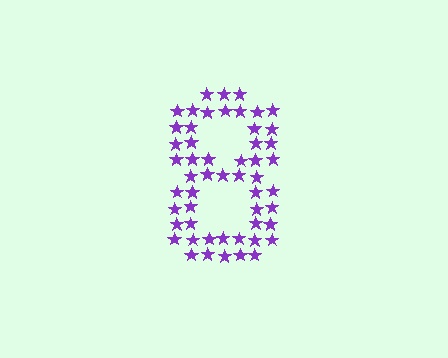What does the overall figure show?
The overall figure shows the digit 8.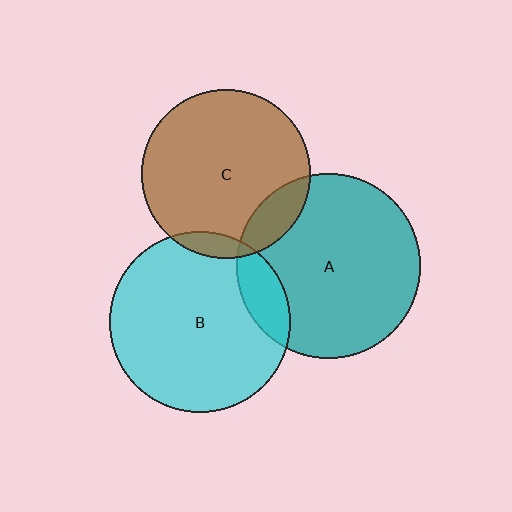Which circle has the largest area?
Circle A (teal).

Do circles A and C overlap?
Yes.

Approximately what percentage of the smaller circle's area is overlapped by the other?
Approximately 15%.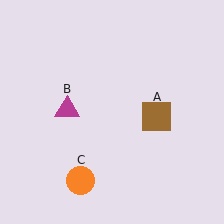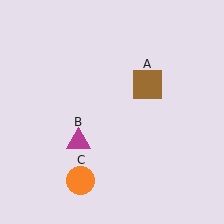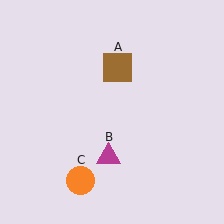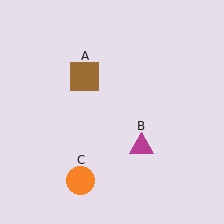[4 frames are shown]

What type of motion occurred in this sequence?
The brown square (object A), magenta triangle (object B) rotated counterclockwise around the center of the scene.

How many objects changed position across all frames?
2 objects changed position: brown square (object A), magenta triangle (object B).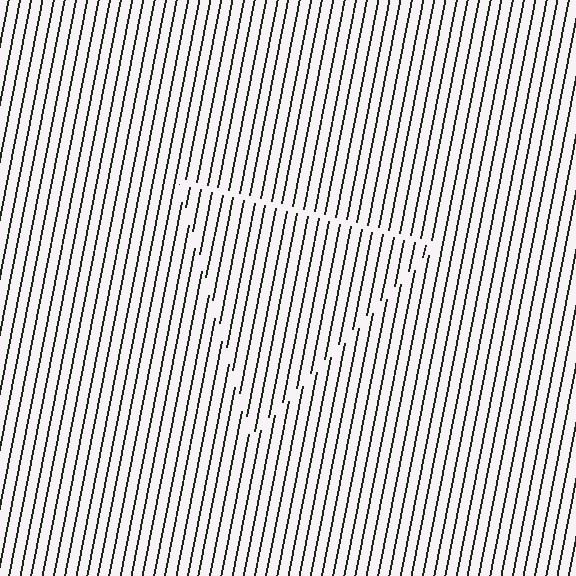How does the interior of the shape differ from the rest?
The interior of the shape contains the same grating, shifted by half a period — the contour is defined by the phase discontinuity where line-ends from the inner and outer gratings abut.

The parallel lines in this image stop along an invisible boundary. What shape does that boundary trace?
An illusory triangle. The interior of the shape contains the same grating, shifted by half a period — the contour is defined by the phase discontinuity where line-ends from the inner and outer gratings abut.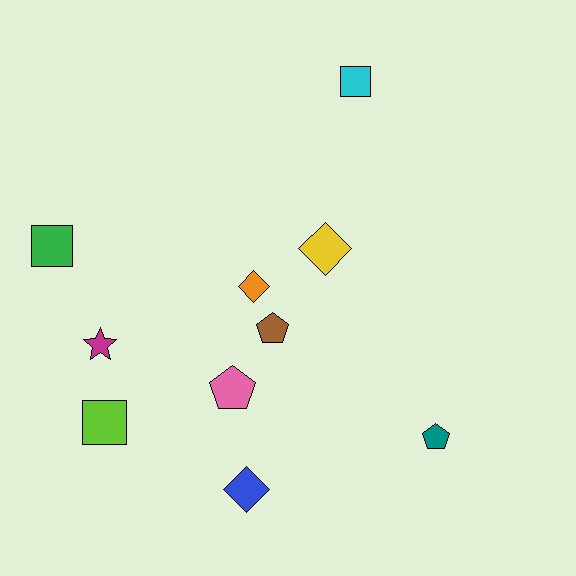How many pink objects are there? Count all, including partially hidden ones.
There is 1 pink object.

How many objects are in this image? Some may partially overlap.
There are 10 objects.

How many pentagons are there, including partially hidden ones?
There are 3 pentagons.